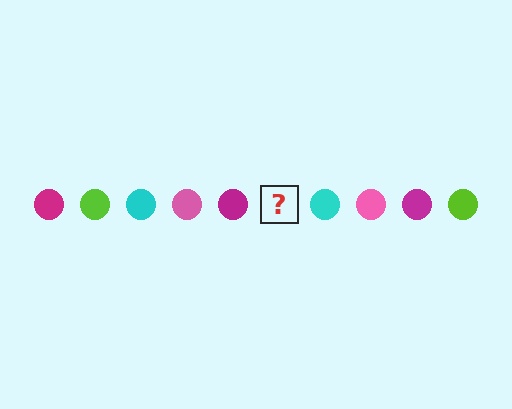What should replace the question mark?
The question mark should be replaced with a lime circle.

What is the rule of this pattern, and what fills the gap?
The rule is that the pattern cycles through magenta, lime, cyan, pink circles. The gap should be filled with a lime circle.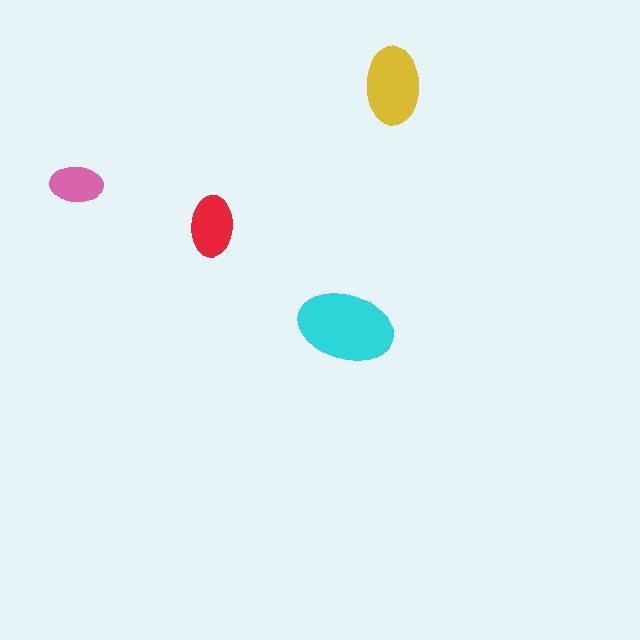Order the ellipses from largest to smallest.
the cyan one, the yellow one, the red one, the pink one.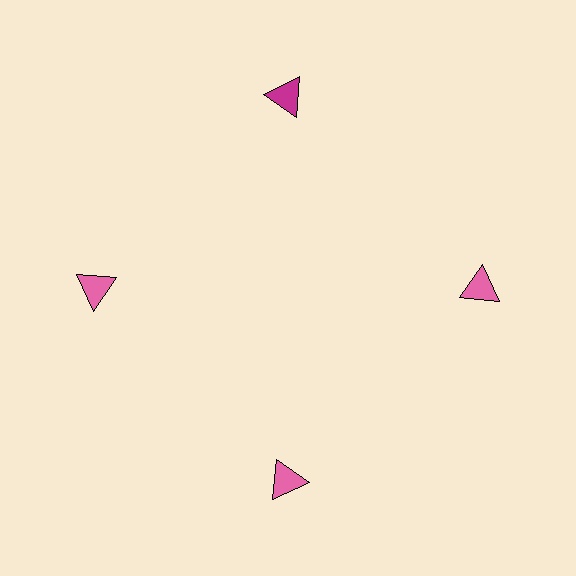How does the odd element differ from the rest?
It has a different color: magenta instead of pink.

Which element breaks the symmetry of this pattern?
The magenta triangle at roughly the 12 o'clock position breaks the symmetry. All other shapes are pink triangles.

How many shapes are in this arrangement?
There are 4 shapes arranged in a ring pattern.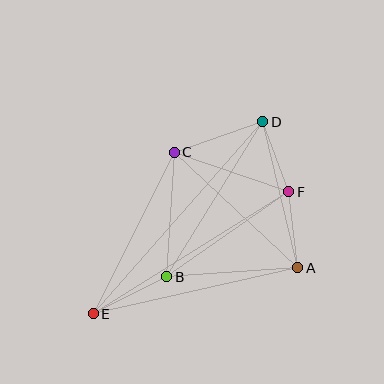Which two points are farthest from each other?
Points D and E are farthest from each other.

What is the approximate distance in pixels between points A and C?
The distance between A and C is approximately 169 pixels.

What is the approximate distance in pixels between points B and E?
The distance between B and E is approximately 82 pixels.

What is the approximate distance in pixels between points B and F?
The distance between B and F is approximately 148 pixels.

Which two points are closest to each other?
Points D and F are closest to each other.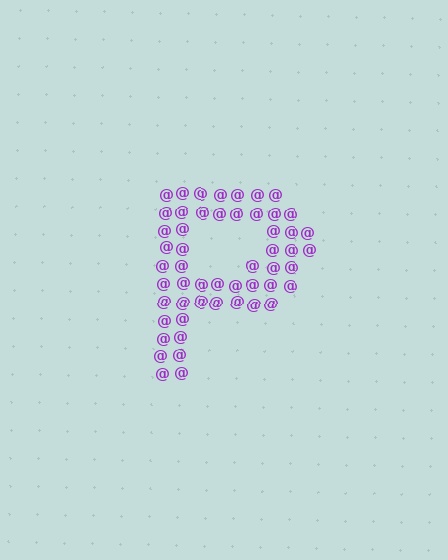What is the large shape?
The large shape is the letter P.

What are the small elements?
The small elements are at signs.